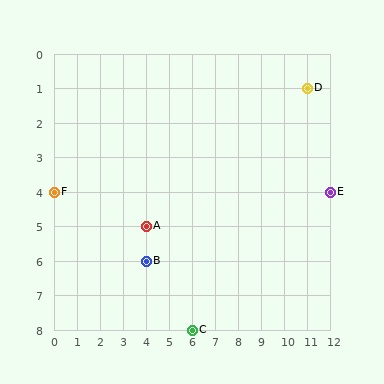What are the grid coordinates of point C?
Point C is at grid coordinates (6, 8).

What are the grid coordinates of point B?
Point B is at grid coordinates (4, 6).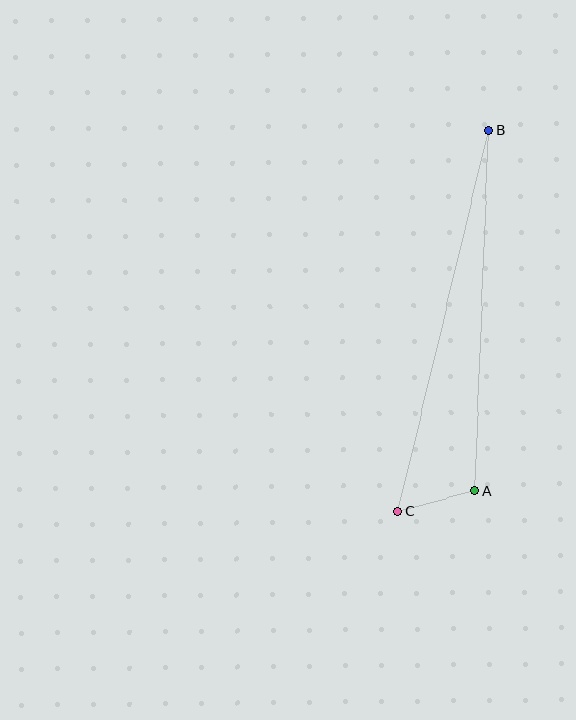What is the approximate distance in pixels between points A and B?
The distance between A and B is approximately 361 pixels.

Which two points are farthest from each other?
Points B and C are farthest from each other.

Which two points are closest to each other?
Points A and C are closest to each other.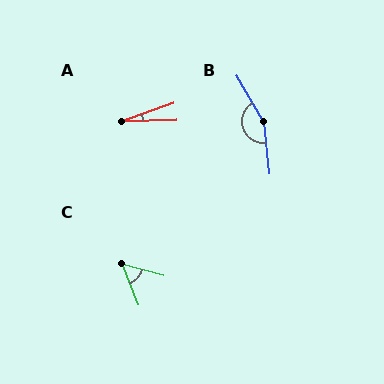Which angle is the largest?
B, at approximately 155 degrees.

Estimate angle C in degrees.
Approximately 53 degrees.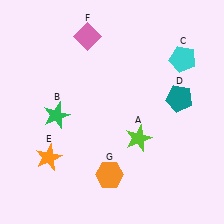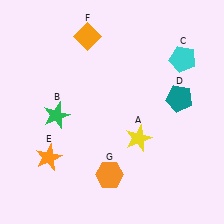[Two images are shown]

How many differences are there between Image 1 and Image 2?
There are 2 differences between the two images.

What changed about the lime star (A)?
In Image 1, A is lime. In Image 2, it changed to yellow.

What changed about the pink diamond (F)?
In Image 1, F is pink. In Image 2, it changed to orange.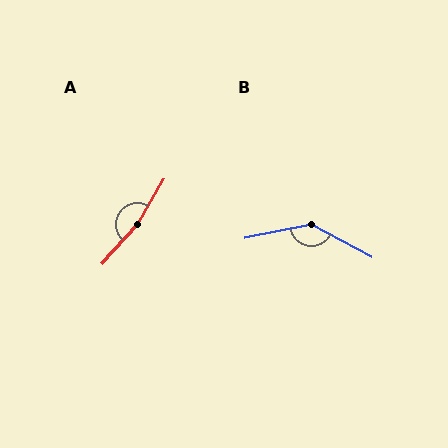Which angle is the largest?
A, at approximately 169 degrees.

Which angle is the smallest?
B, at approximately 141 degrees.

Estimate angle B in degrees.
Approximately 141 degrees.